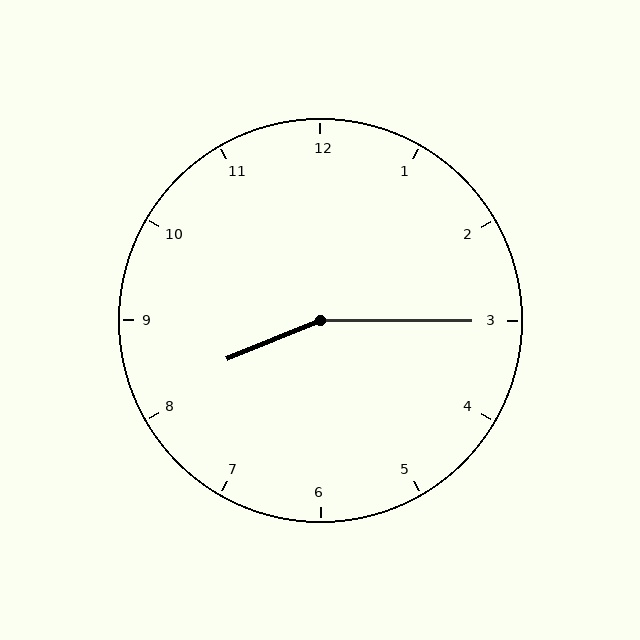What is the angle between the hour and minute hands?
Approximately 158 degrees.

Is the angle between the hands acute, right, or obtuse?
It is obtuse.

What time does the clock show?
8:15.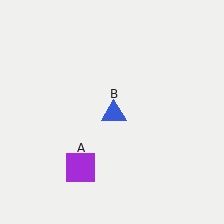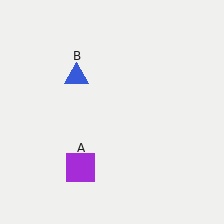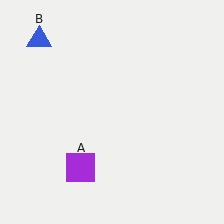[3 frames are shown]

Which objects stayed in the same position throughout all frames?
Purple square (object A) remained stationary.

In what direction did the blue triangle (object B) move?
The blue triangle (object B) moved up and to the left.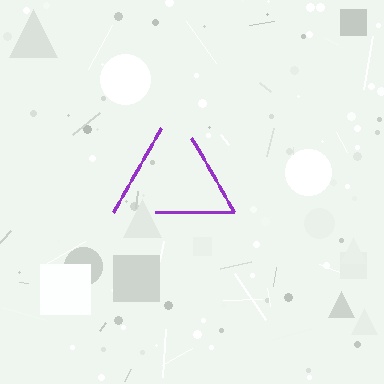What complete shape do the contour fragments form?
The contour fragments form a triangle.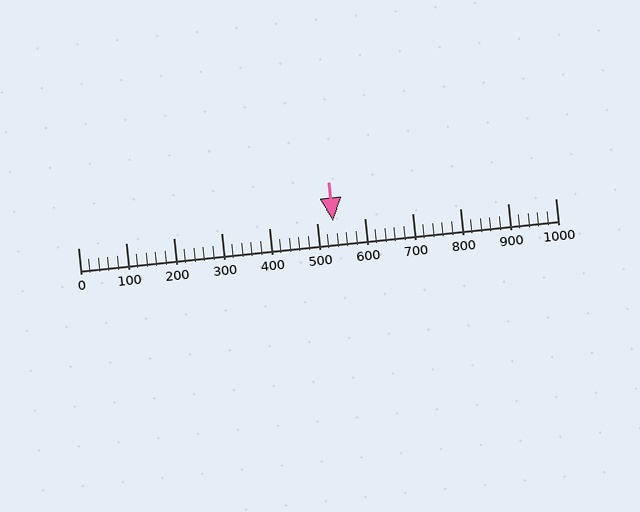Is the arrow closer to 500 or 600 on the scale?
The arrow is closer to 500.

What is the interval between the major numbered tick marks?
The major tick marks are spaced 100 units apart.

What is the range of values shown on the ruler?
The ruler shows values from 0 to 1000.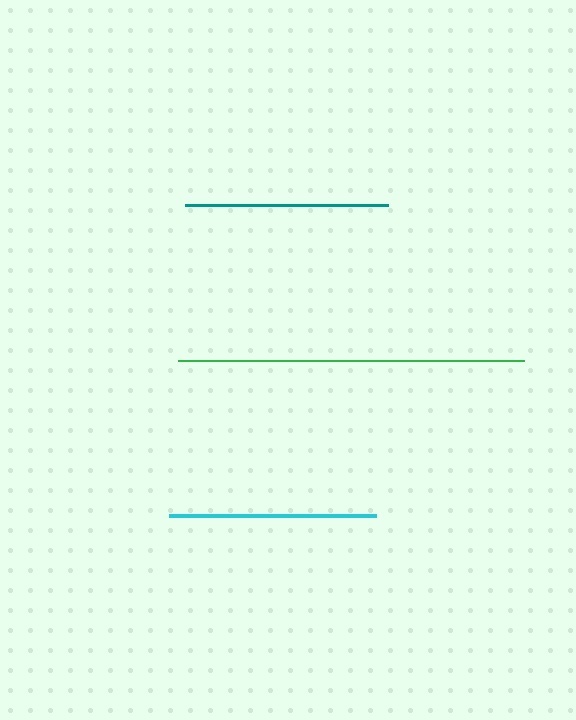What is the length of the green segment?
The green segment is approximately 346 pixels long.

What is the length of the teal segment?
The teal segment is approximately 203 pixels long.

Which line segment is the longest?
The green line is the longest at approximately 346 pixels.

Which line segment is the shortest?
The teal line is the shortest at approximately 203 pixels.